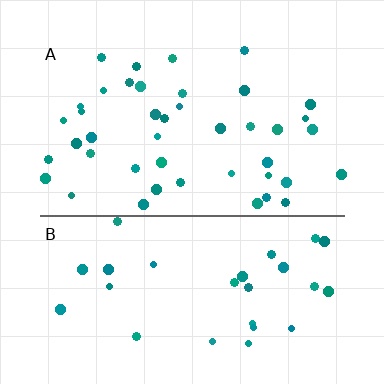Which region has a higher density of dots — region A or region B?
A (the top).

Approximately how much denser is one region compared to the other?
Approximately 1.4× — region A over region B.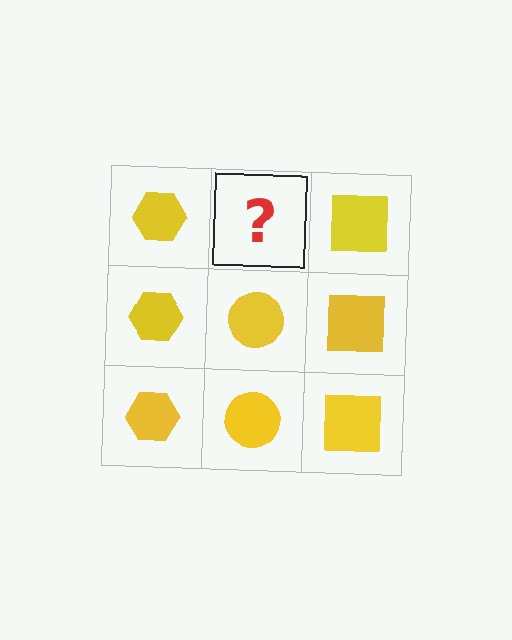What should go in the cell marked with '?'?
The missing cell should contain a yellow circle.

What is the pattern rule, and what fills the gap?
The rule is that each column has a consistent shape. The gap should be filled with a yellow circle.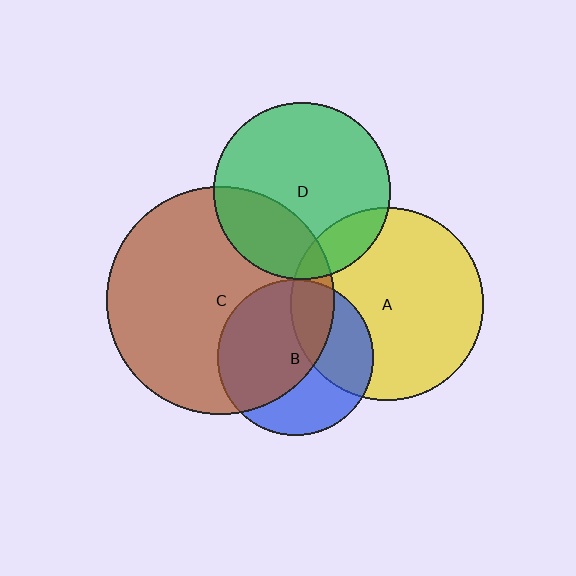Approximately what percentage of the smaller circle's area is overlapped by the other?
Approximately 15%.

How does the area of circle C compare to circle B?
Approximately 2.1 times.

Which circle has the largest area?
Circle C (brown).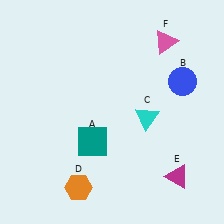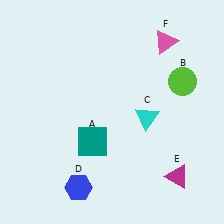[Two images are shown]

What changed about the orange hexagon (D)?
In Image 1, D is orange. In Image 2, it changed to blue.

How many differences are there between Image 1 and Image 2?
There are 2 differences between the two images.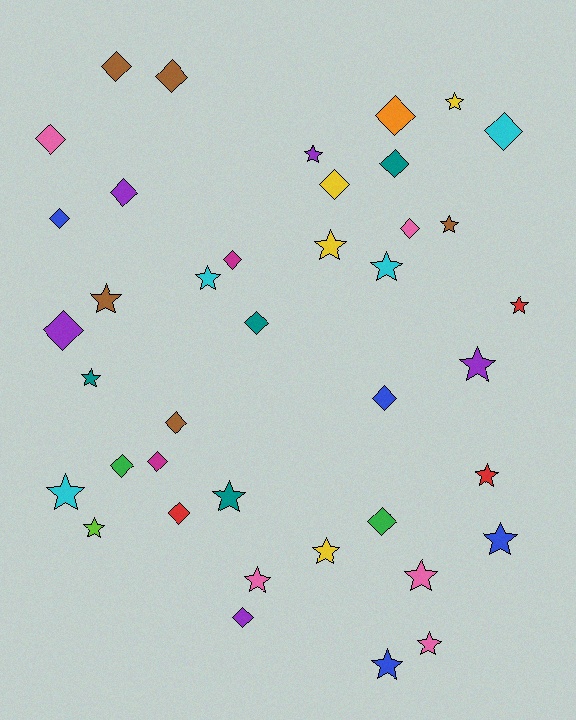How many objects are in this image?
There are 40 objects.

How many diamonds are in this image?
There are 20 diamonds.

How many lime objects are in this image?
There is 1 lime object.